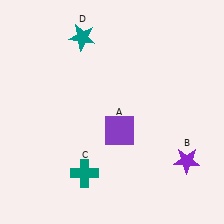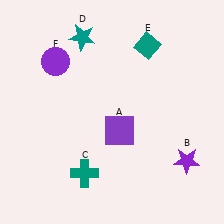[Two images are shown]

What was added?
A teal diamond (E), a purple circle (F) were added in Image 2.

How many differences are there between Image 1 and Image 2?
There are 2 differences between the two images.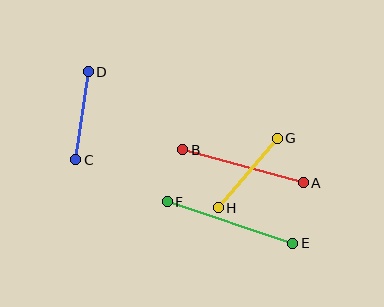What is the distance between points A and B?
The distance is approximately 125 pixels.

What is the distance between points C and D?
The distance is approximately 89 pixels.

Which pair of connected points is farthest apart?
Points E and F are farthest apart.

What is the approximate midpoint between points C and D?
The midpoint is at approximately (82, 116) pixels.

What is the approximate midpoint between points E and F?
The midpoint is at approximately (230, 223) pixels.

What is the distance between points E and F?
The distance is approximately 133 pixels.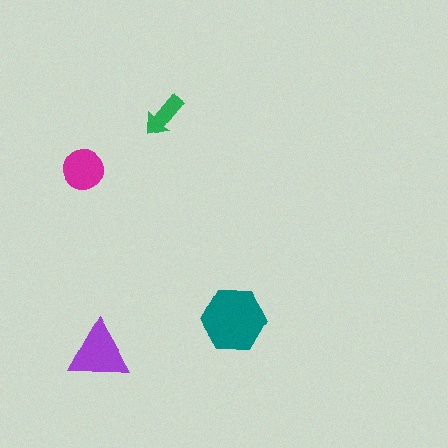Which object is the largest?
The teal hexagon.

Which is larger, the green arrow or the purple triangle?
The purple triangle.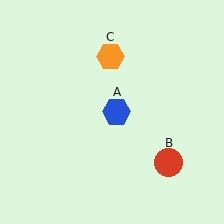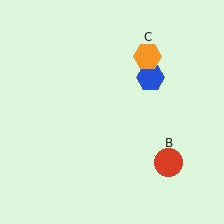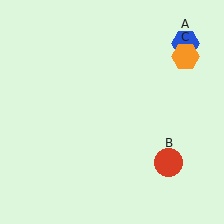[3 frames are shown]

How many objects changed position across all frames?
2 objects changed position: blue hexagon (object A), orange hexagon (object C).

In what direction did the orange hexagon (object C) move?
The orange hexagon (object C) moved right.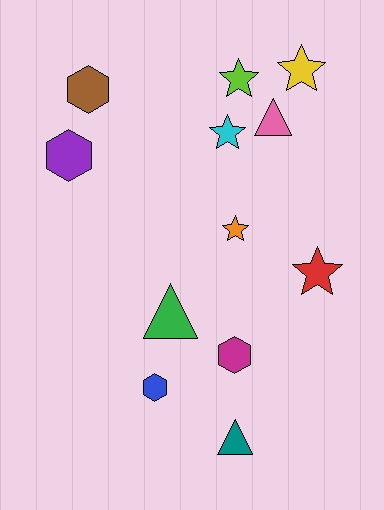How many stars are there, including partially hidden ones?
There are 5 stars.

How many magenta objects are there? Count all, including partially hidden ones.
There is 1 magenta object.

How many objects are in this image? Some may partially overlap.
There are 12 objects.